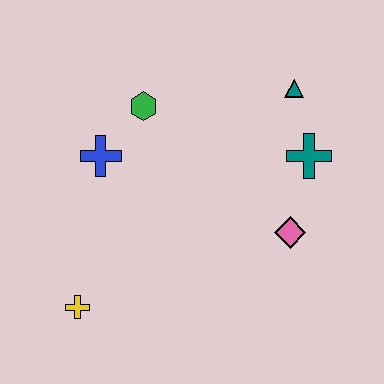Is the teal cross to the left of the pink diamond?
No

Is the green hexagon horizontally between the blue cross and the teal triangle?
Yes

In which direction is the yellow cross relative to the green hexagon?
The yellow cross is below the green hexagon.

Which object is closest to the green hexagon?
The blue cross is closest to the green hexagon.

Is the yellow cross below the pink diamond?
Yes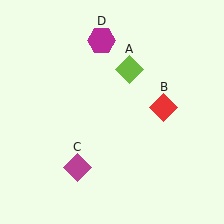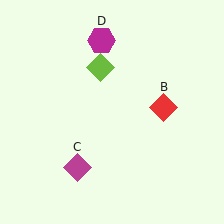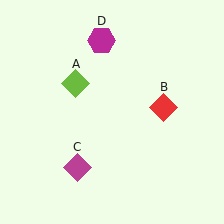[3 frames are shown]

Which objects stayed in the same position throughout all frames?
Red diamond (object B) and magenta diamond (object C) and magenta hexagon (object D) remained stationary.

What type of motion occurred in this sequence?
The lime diamond (object A) rotated counterclockwise around the center of the scene.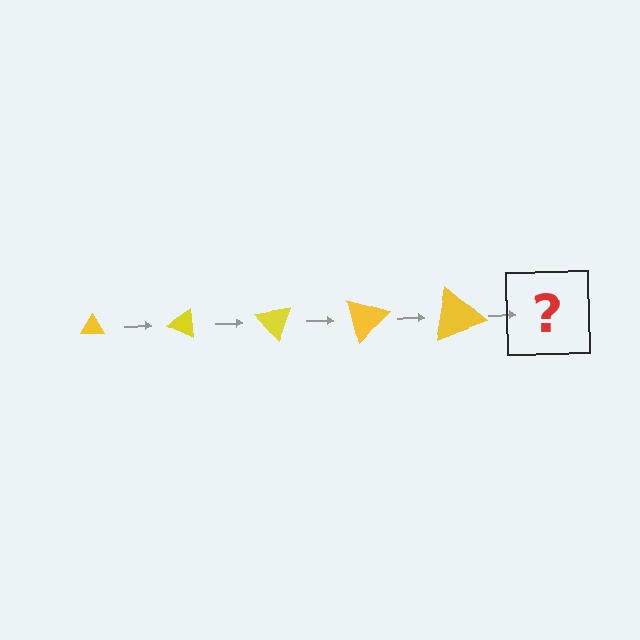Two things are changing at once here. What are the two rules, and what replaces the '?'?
The two rules are that the triangle grows larger each step and it rotates 25 degrees each step. The '?' should be a triangle, larger than the previous one and rotated 125 degrees from the start.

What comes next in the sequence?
The next element should be a triangle, larger than the previous one and rotated 125 degrees from the start.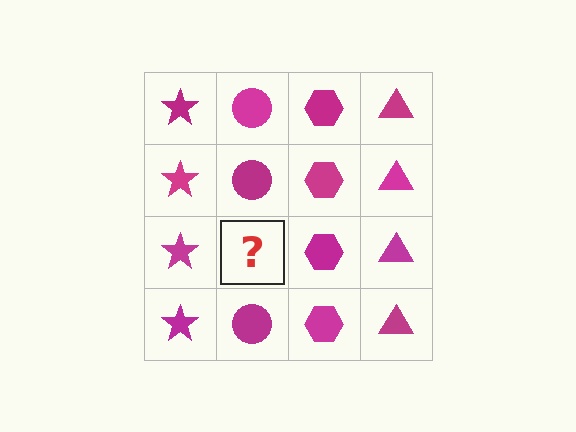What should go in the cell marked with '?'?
The missing cell should contain a magenta circle.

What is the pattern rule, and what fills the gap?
The rule is that each column has a consistent shape. The gap should be filled with a magenta circle.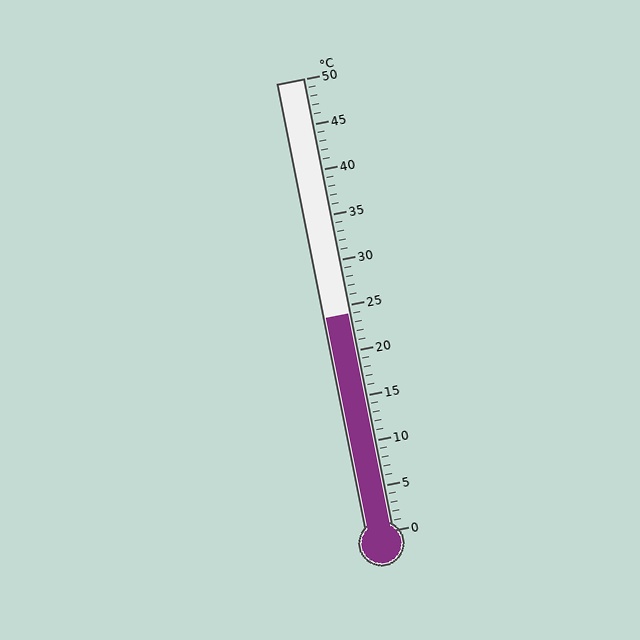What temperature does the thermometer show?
The thermometer shows approximately 24°C.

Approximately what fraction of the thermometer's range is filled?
The thermometer is filled to approximately 50% of its range.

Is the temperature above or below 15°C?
The temperature is above 15°C.